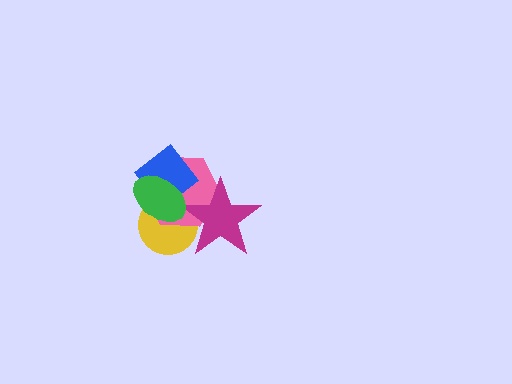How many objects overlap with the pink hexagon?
4 objects overlap with the pink hexagon.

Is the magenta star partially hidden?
Yes, it is partially covered by another shape.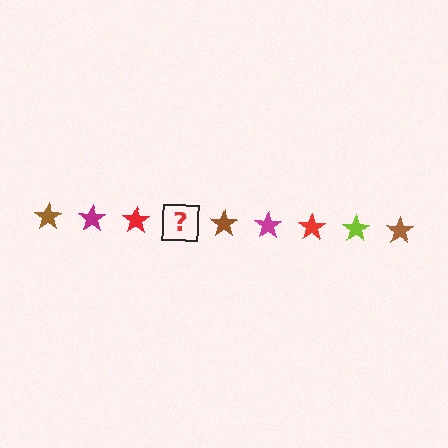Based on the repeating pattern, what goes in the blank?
The blank should be a lime star.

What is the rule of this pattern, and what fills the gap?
The rule is that the pattern cycles through brown, magenta, red, lime stars. The gap should be filled with a lime star.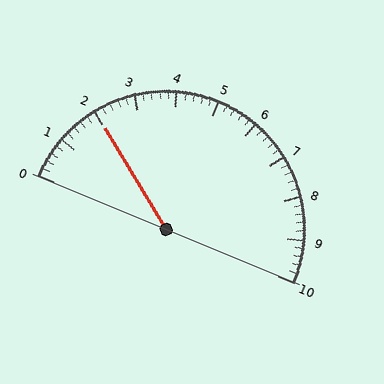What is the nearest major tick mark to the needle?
The nearest major tick mark is 2.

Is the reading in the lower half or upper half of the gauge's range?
The reading is in the lower half of the range (0 to 10).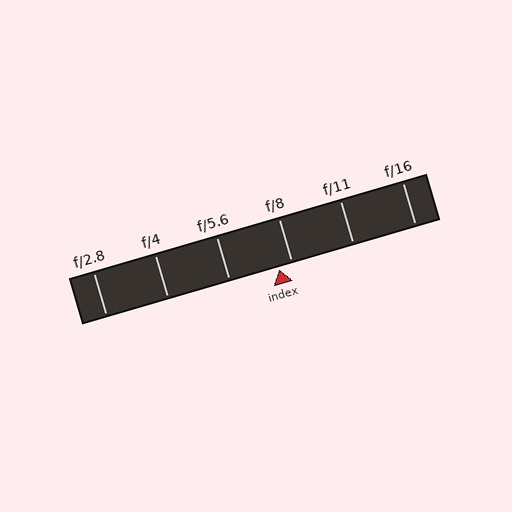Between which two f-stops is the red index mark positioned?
The index mark is between f/5.6 and f/8.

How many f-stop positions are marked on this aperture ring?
There are 6 f-stop positions marked.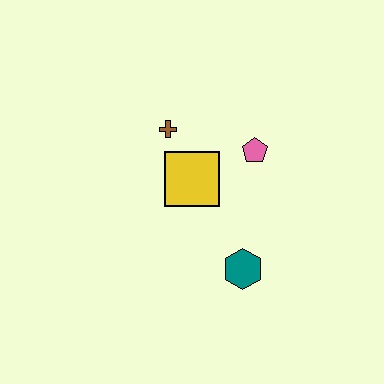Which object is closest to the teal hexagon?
The yellow square is closest to the teal hexagon.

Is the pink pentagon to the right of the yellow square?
Yes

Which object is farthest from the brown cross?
The teal hexagon is farthest from the brown cross.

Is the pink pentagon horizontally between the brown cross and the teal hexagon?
No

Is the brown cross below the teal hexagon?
No